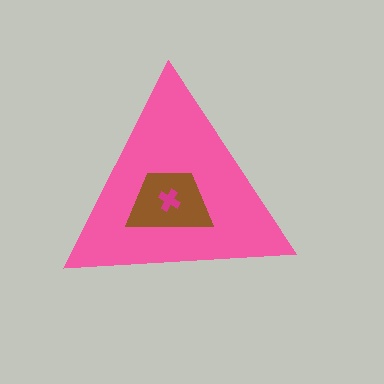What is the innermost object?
The magenta cross.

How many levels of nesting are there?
3.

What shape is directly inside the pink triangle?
The brown trapezoid.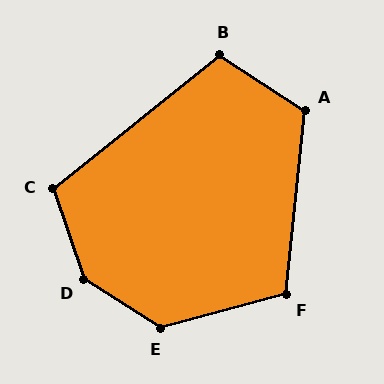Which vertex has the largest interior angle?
D, at approximately 141 degrees.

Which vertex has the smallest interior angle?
B, at approximately 108 degrees.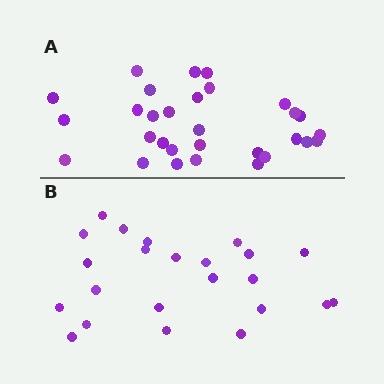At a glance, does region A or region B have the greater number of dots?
Region A (the top region) has more dots.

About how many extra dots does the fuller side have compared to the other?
Region A has roughly 8 or so more dots than region B.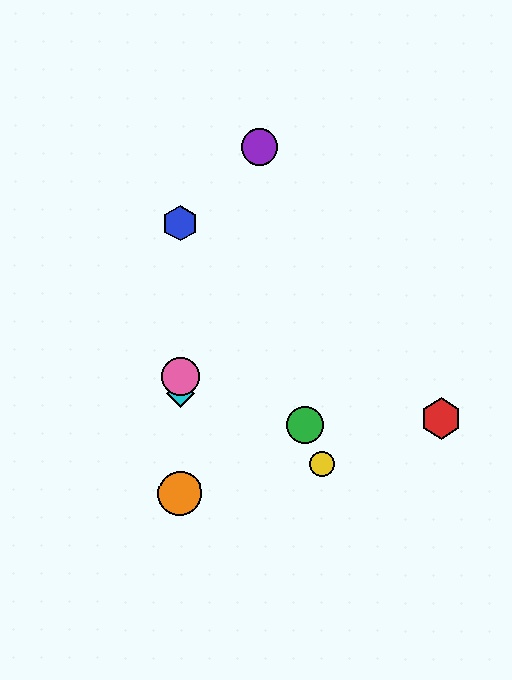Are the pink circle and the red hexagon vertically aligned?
No, the pink circle is at x≈180 and the red hexagon is at x≈441.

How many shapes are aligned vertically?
4 shapes (the blue hexagon, the orange circle, the cyan diamond, the pink circle) are aligned vertically.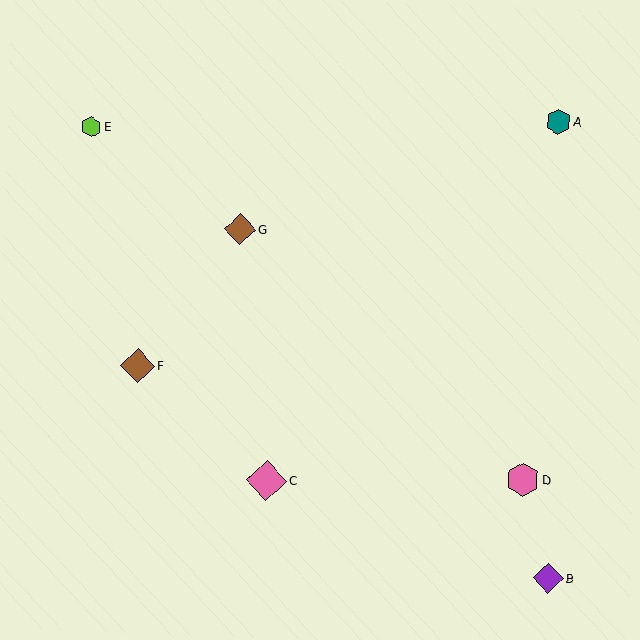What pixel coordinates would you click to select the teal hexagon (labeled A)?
Click at (558, 122) to select the teal hexagon A.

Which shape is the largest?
The pink diamond (labeled C) is the largest.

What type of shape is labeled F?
Shape F is a brown diamond.